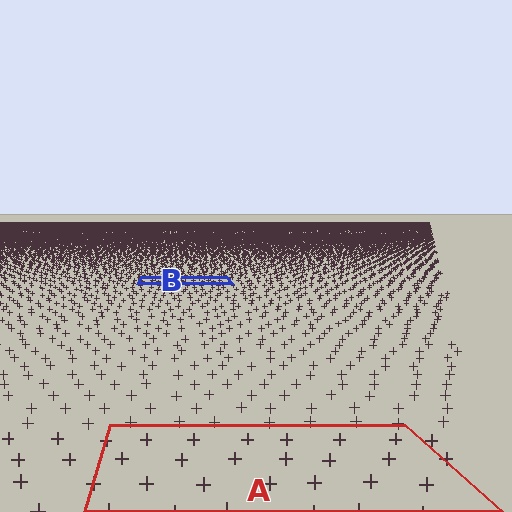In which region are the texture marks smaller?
The texture marks are smaller in region B, because it is farther away.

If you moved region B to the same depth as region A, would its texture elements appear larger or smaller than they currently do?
They would appear larger. At a closer depth, the same texture elements are projected at a bigger on-screen size.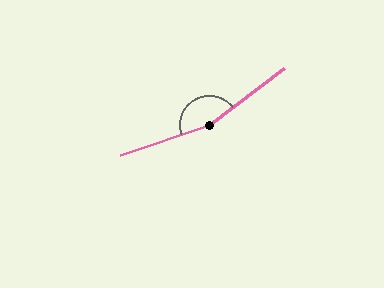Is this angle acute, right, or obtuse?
It is obtuse.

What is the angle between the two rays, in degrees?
Approximately 162 degrees.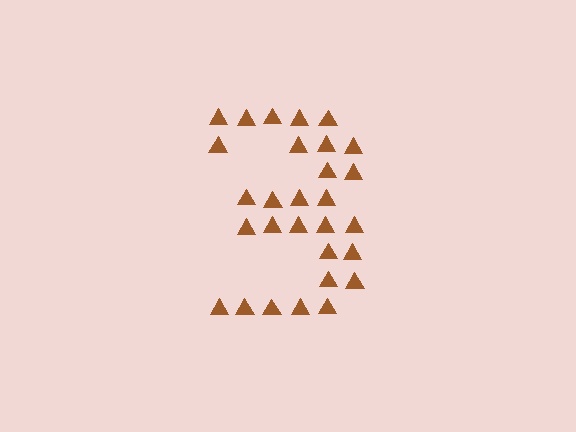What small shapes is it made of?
It is made of small triangles.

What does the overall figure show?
The overall figure shows the digit 3.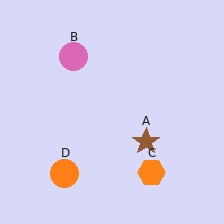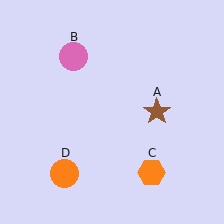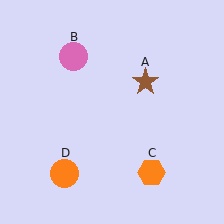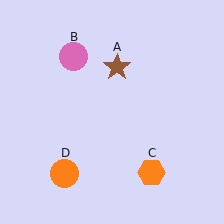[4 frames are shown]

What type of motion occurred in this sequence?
The brown star (object A) rotated counterclockwise around the center of the scene.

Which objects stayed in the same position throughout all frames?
Pink circle (object B) and orange hexagon (object C) and orange circle (object D) remained stationary.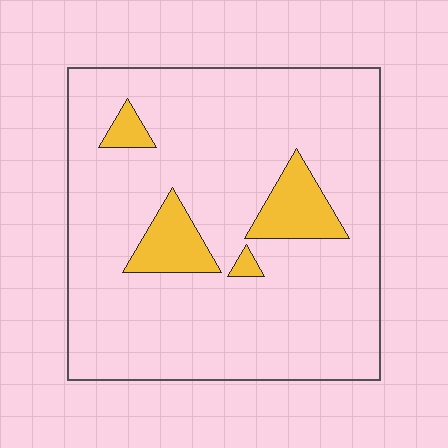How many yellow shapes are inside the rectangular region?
4.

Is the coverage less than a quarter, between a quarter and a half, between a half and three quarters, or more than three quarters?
Less than a quarter.